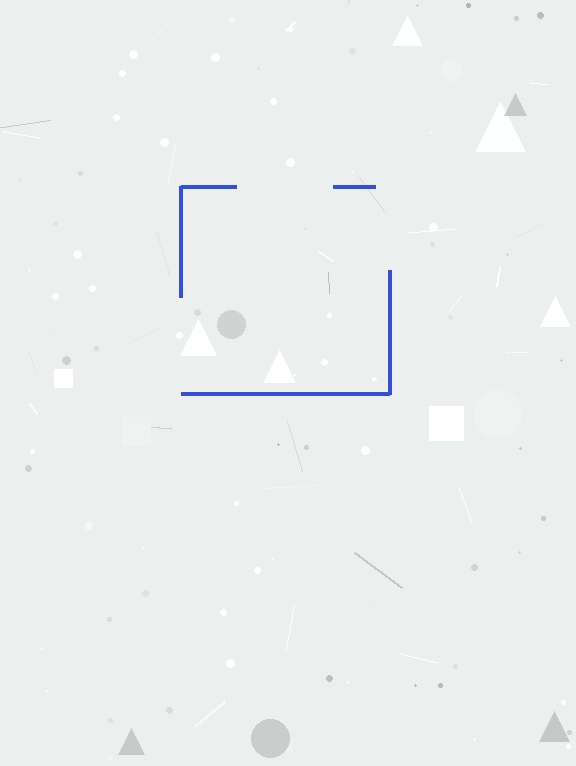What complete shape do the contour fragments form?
The contour fragments form a square.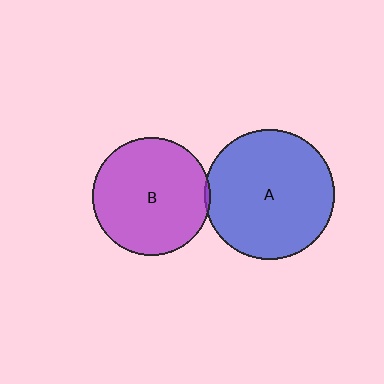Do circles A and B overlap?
Yes.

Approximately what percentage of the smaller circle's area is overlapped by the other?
Approximately 5%.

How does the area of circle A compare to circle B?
Approximately 1.2 times.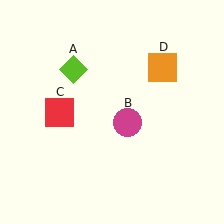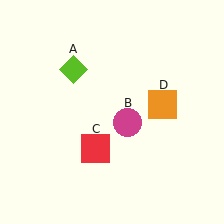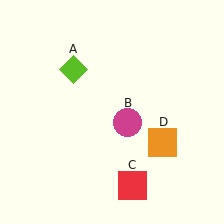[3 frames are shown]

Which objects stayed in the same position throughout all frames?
Lime diamond (object A) and magenta circle (object B) remained stationary.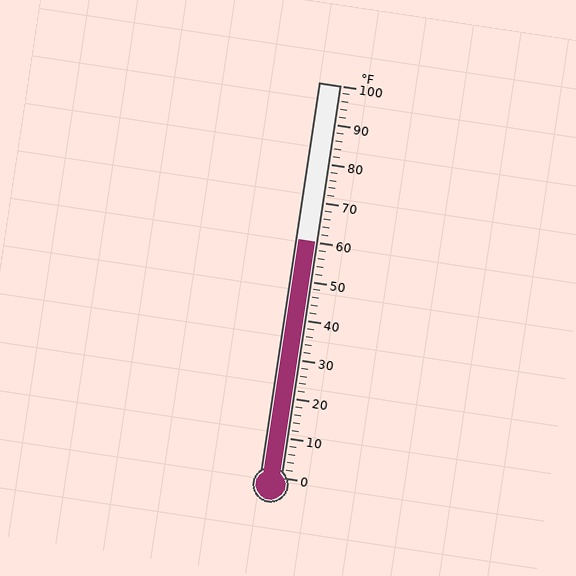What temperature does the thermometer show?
The thermometer shows approximately 60°F.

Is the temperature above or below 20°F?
The temperature is above 20°F.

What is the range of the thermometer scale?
The thermometer scale ranges from 0°F to 100°F.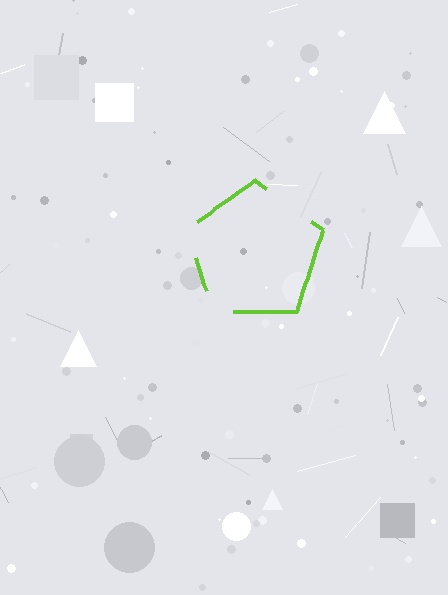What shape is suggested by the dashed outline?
The dashed outline suggests a pentagon.